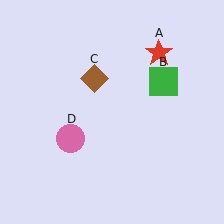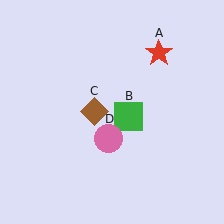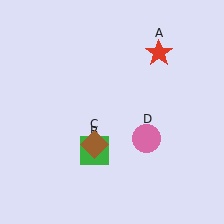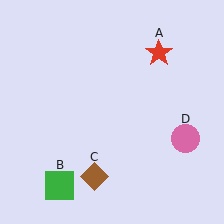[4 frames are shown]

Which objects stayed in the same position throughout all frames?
Red star (object A) remained stationary.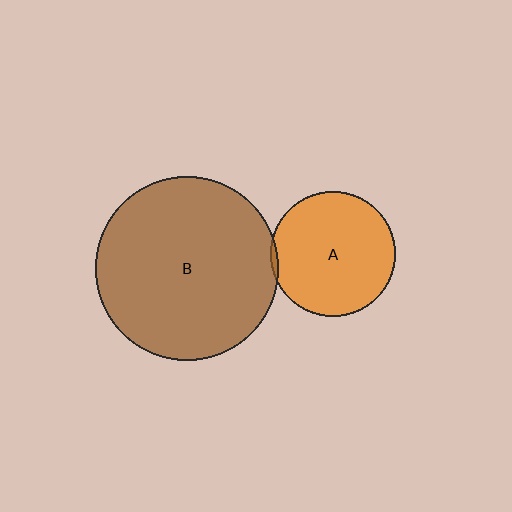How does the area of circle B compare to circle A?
Approximately 2.1 times.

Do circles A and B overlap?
Yes.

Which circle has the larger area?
Circle B (brown).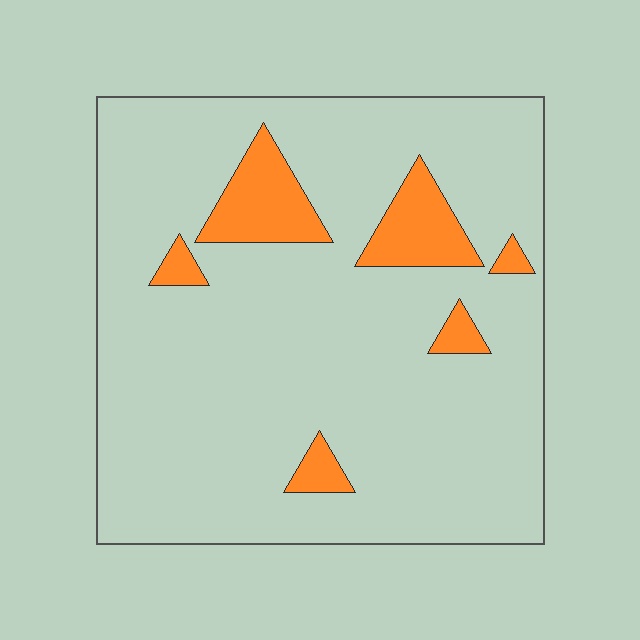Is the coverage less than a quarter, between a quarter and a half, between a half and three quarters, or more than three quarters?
Less than a quarter.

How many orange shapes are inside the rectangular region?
6.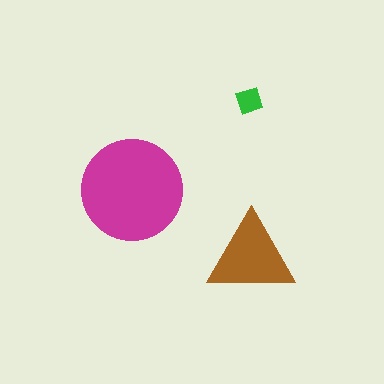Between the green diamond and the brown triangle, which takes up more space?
The brown triangle.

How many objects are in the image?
There are 3 objects in the image.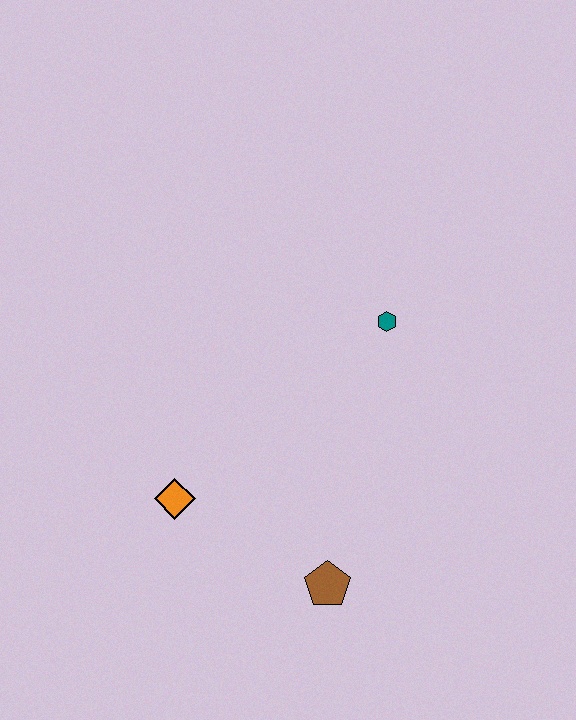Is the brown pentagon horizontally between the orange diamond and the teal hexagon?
Yes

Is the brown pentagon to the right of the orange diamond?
Yes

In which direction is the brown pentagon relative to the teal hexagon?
The brown pentagon is below the teal hexagon.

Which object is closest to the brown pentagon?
The orange diamond is closest to the brown pentagon.